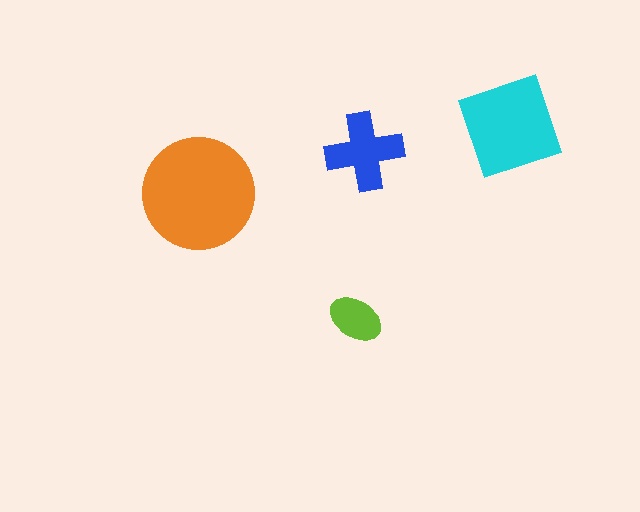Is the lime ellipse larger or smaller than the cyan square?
Smaller.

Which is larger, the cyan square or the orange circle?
The orange circle.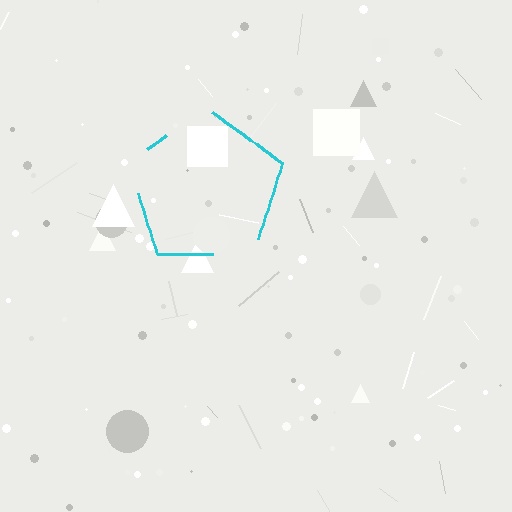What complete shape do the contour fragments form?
The contour fragments form a pentagon.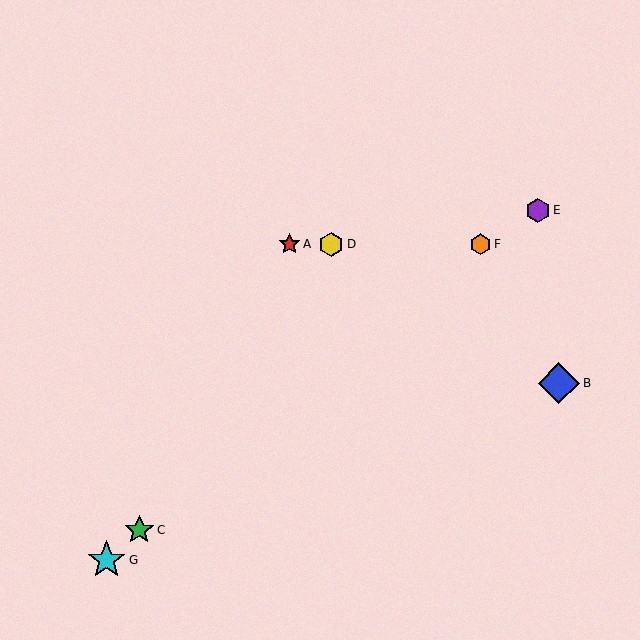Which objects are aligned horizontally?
Objects A, D, F are aligned horizontally.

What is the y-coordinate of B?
Object B is at y≈383.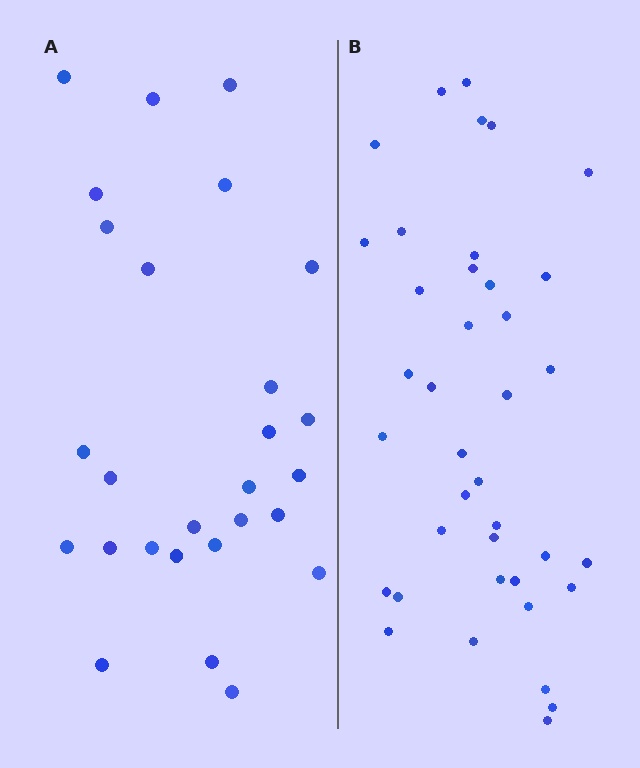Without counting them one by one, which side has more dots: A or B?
Region B (the right region) has more dots.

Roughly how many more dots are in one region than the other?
Region B has roughly 12 or so more dots than region A.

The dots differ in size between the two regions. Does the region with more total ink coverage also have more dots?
No. Region A has more total ink coverage because its dots are larger, but region B actually contains more individual dots. Total area can be misleading — the number of items is what matters here.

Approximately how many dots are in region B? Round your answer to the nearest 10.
About 40 dots. (The exact count is 39, which rounds to 40.)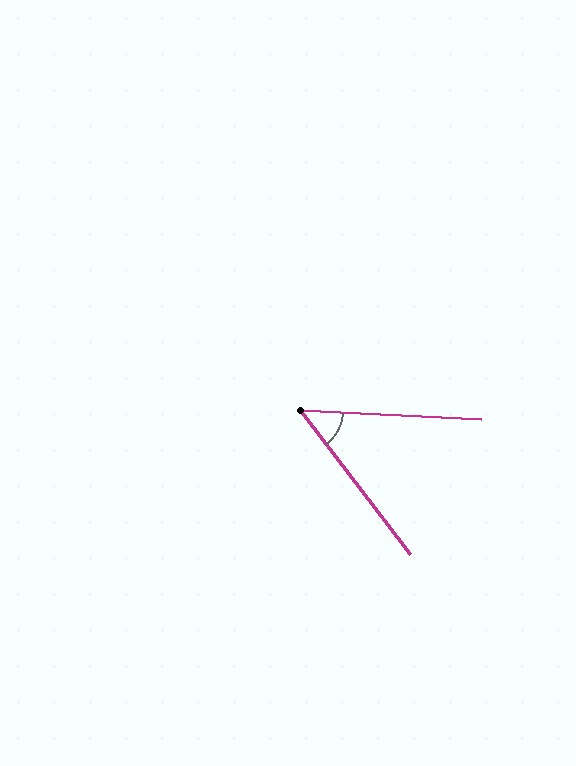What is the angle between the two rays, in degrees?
Approximately 50 degrees.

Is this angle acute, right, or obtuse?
It is acute.